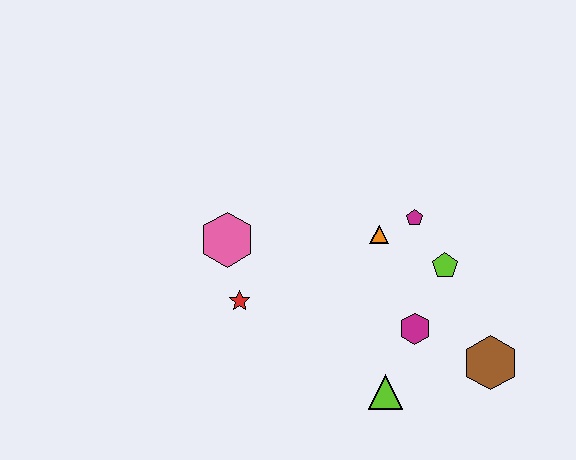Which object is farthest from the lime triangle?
The pink hexagon is farthest from the lime triangle.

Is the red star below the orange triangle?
Yes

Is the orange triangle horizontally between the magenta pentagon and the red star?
Yes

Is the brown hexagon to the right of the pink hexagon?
Yes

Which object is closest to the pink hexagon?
The red star is closest to the pink hexagon.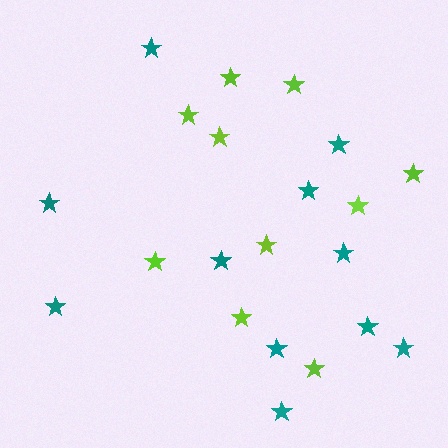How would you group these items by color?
There are 2 groups: one group of teal stars (11) and one group of lime stars (10).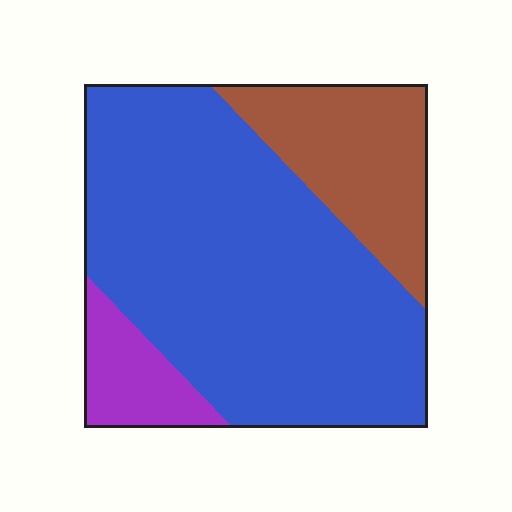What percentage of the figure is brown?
Brown covers roughly 20% of the figure.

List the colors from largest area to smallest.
From largest to smallest: blue, brown, purple.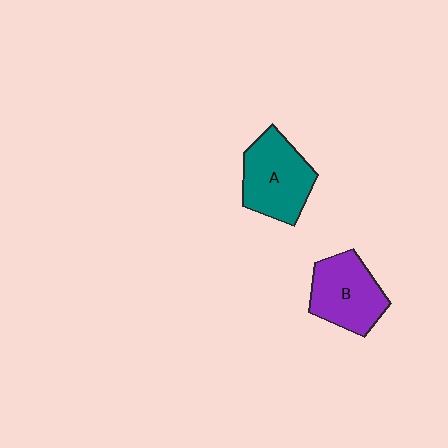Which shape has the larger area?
Shape A (teal).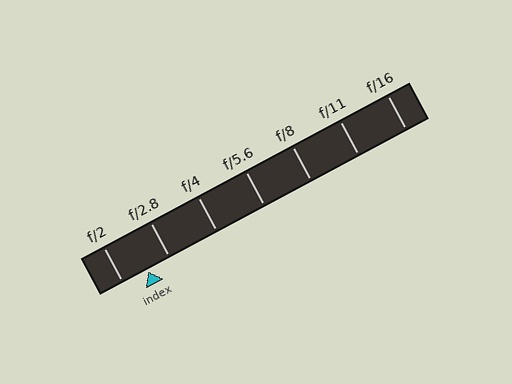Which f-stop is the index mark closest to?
The index mark is closest to f/2.8.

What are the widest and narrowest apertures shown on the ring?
The widest aperture shown is f/2 and the narrowest is f/16.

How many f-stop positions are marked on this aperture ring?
There are 7 f-stop positions marked.